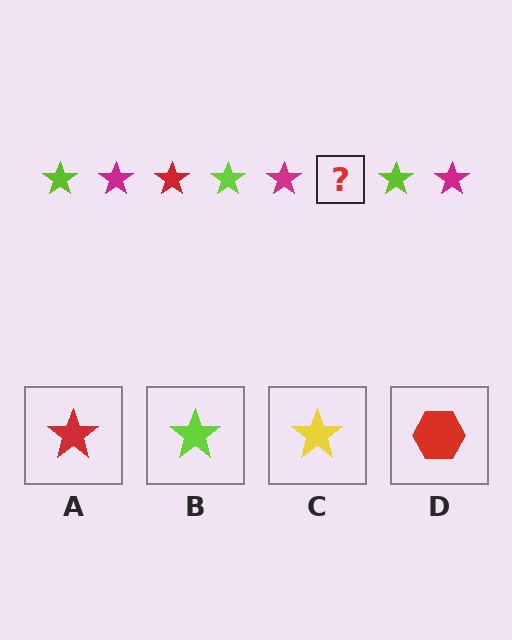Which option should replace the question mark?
Option A.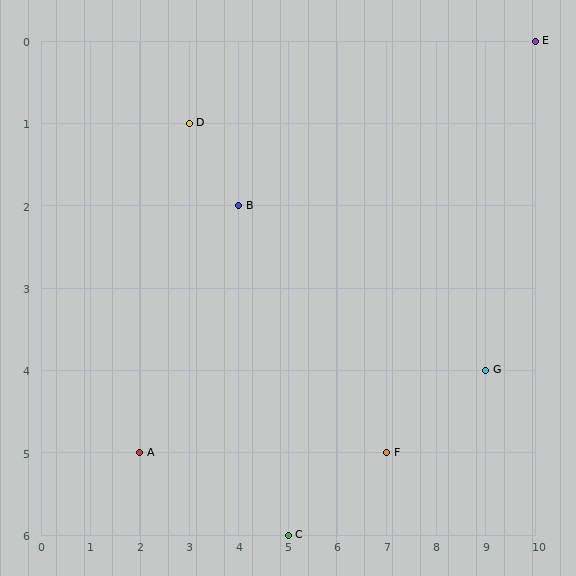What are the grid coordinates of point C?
Point C is at grid coordinates (5, 6).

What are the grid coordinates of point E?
Point E is at grid coordinates (10, 0).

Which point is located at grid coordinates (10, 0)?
Point E is at (10, 0).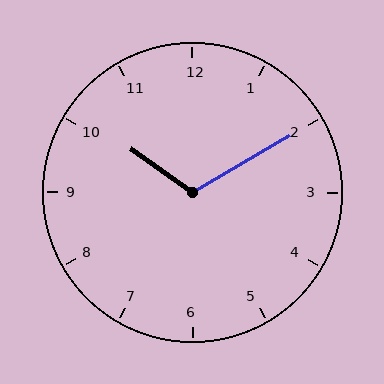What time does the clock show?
10:10.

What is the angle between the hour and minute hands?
Approximately 115 degrees.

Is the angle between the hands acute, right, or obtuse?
It is obtuse.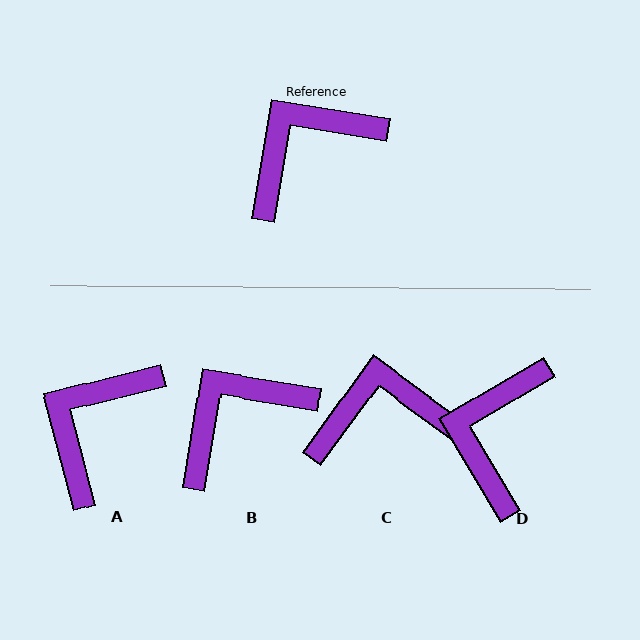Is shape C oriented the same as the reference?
No, it is off by about 27 degrees.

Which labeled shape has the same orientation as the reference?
B.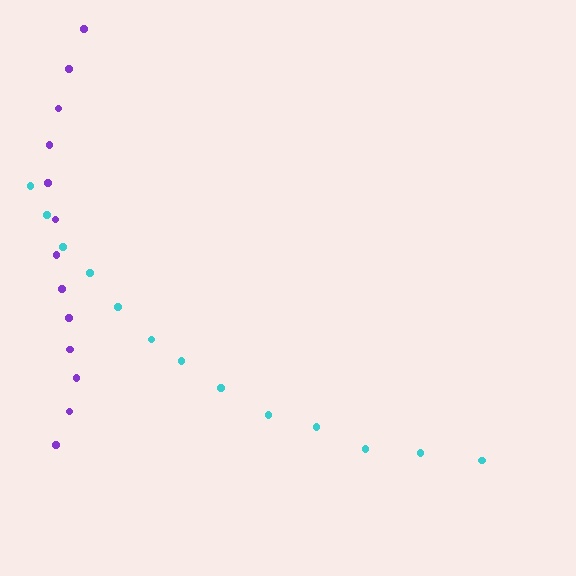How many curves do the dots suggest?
There are 2 distinct paths.